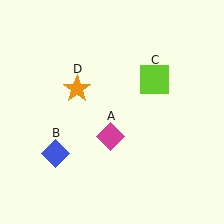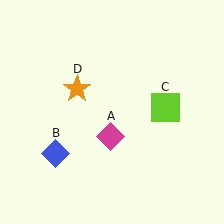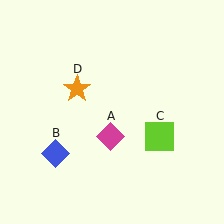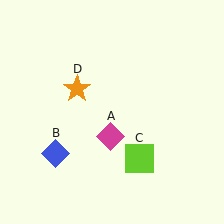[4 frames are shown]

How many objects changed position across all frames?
1 object changed position: lime square (object C).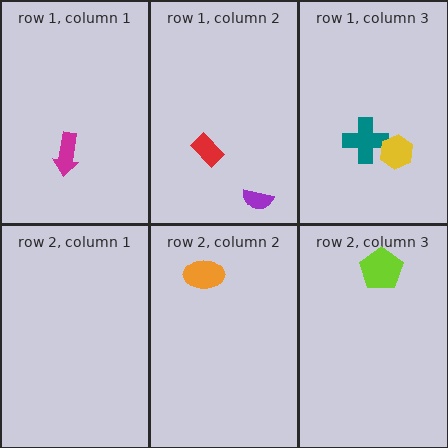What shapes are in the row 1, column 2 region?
The red rectangle, the purple semicircle.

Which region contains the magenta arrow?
The row 1, column 1 region.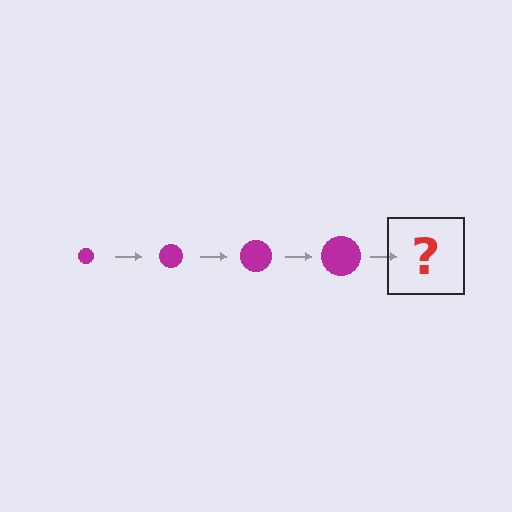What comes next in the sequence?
The next element should be a magenta circle, larger than the previous one.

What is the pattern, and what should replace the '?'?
The pattern is that the circle gets progressively larger each step. The '?' should be a magenta circle, larger than the previous one.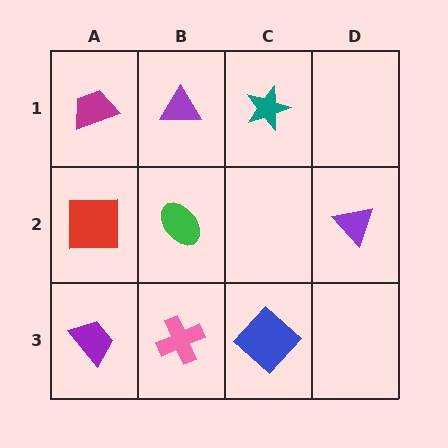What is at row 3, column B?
A pink cross.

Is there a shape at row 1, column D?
No, that cell is empty.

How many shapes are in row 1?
3 shapes.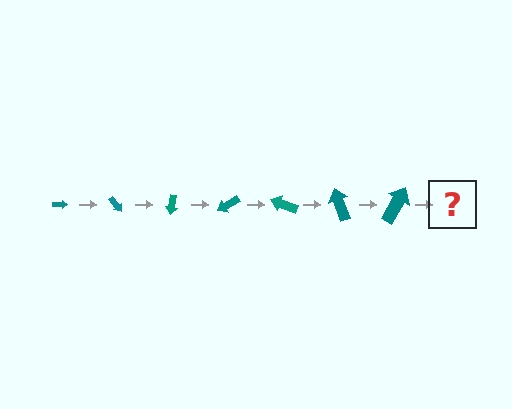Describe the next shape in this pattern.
It should be an arrow, larger than the previous one and rotated 350 degrees from the start.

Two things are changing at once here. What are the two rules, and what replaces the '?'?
The two rules are that the arrow grows larger each step and it rotates 50 degrees each step. The '?' should be an arrow, larger than the previous one and rotated 350 degrees from the start.